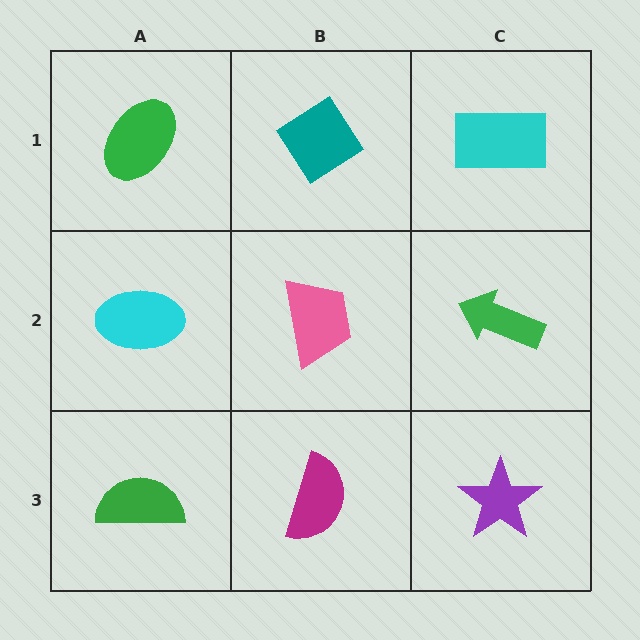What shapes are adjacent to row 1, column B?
A pink trapezoid (row 2, column B), a green ellipse (row 1, column A), a cyan rectangle (row 1, column C).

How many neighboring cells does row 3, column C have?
2.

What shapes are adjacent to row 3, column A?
A cyan ellipse (row 2, column A), a magenta semicircle (row 3, column B).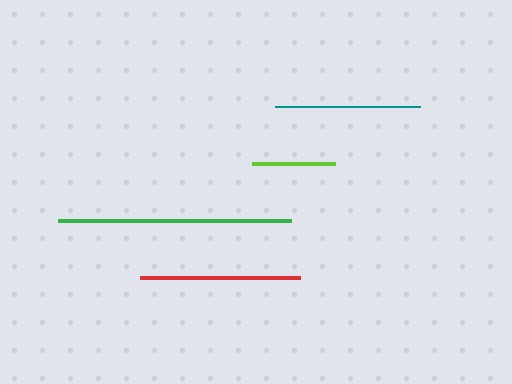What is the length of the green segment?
The green segment is approximately 234 pixels long.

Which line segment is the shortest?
The lime line is the shortest at approximately 83 pixels.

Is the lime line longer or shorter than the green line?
The green line is longer than the lime line.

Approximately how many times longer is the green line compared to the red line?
The green line is approximately 1.5 times the length of the red line.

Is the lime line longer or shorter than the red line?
The red line is longer than the lime line.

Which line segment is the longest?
The green line is the longest at approximately 234 pixels.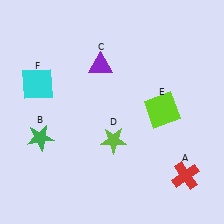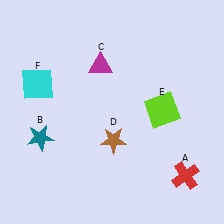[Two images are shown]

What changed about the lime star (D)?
In Image 1, D is lime. In Image 2, it changed to brown.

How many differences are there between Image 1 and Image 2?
There are 3 differences between the two images.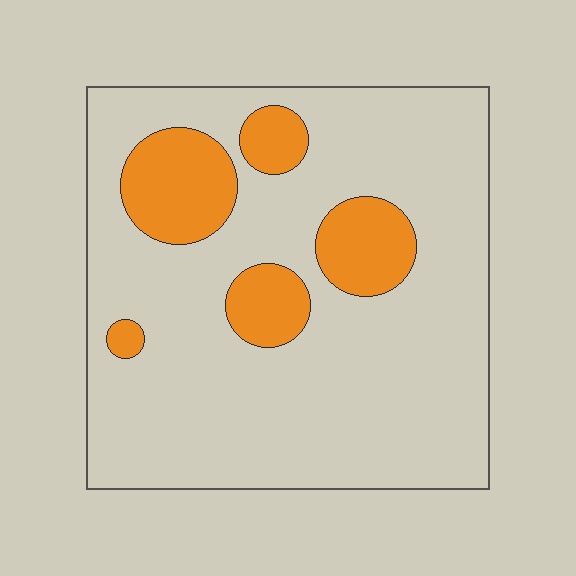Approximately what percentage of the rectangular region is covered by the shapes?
Approximately 20%.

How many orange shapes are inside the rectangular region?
5.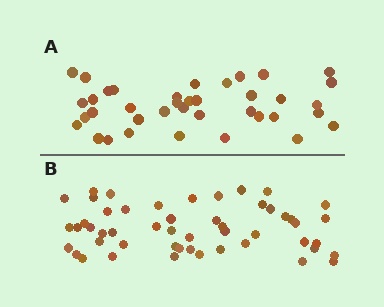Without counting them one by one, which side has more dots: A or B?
Region B (the bottom region) has more dots.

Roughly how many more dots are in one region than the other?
Region B has approximately 15 more dots than region A.